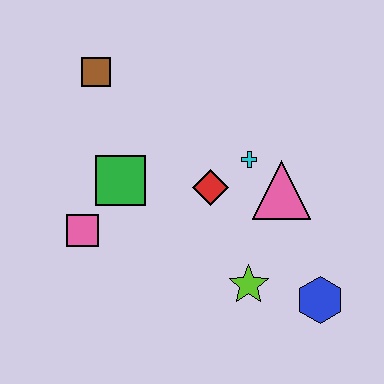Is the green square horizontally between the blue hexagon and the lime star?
No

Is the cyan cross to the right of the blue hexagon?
No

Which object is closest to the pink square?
The green square is closest to the pink square.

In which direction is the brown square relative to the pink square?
The brown square is above the pink square.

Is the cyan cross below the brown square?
Yes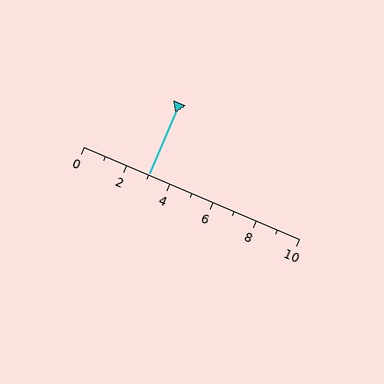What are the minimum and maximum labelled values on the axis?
The axis runs from 0 to 10.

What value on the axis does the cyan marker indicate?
The marker indicates approximately 3.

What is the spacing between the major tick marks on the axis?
The major ticks are spaced 2 apart.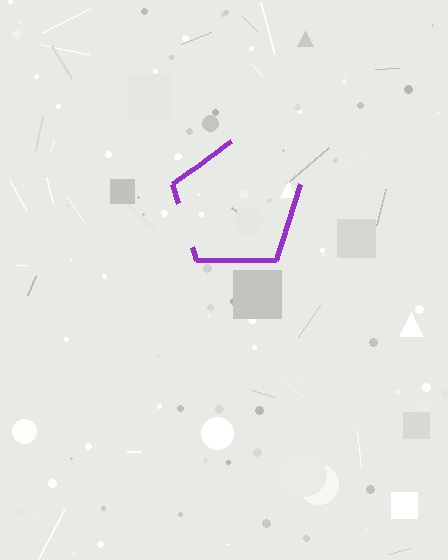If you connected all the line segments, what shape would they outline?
They would outline a pentagon.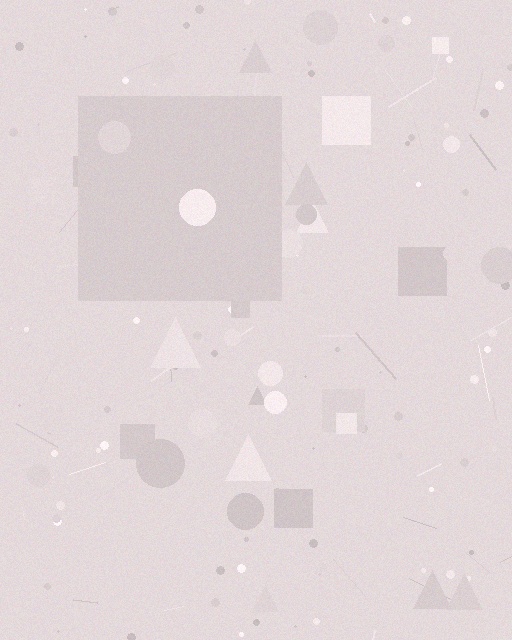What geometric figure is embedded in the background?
A square is embedded in the background.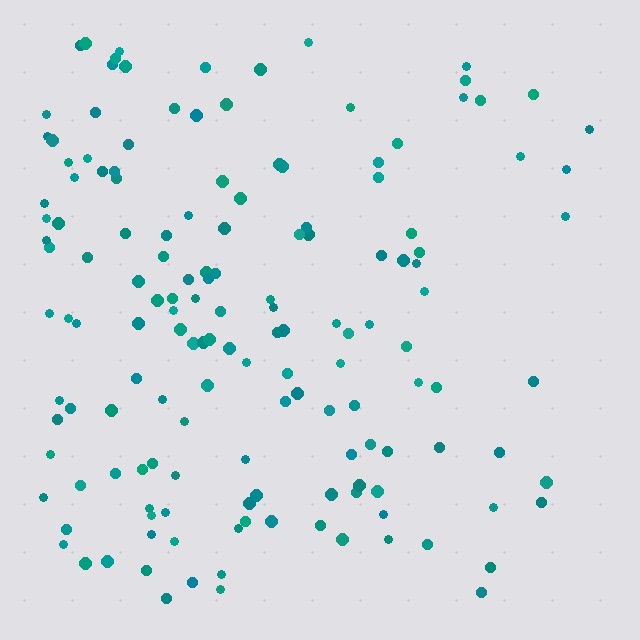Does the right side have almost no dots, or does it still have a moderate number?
Still a moderate number, just noticeably fewer than the left.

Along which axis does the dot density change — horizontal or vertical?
Horizontal.